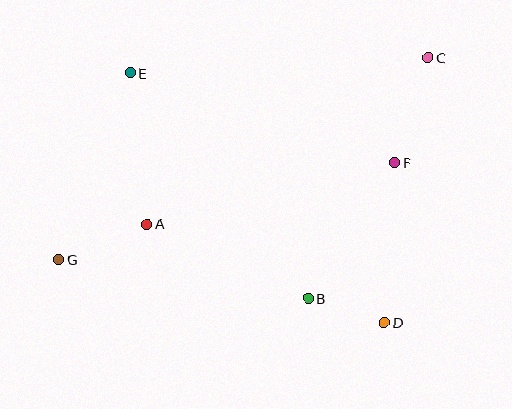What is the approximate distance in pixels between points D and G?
The distance between D and G is approximately 331 pixels.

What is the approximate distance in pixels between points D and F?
The distance between D and F is approximately 160 pixels.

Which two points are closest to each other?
Points B and D are closest to each other.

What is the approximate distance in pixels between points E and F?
The distance between E and F is approximately 280 pixels.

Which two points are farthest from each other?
Points C and G are farthest from each other.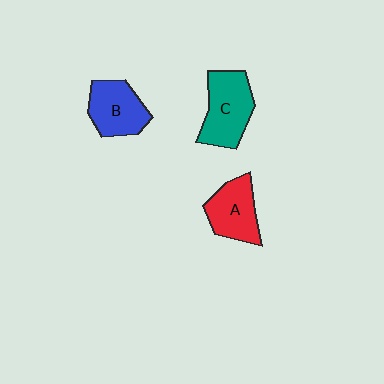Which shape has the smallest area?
Shape A (red).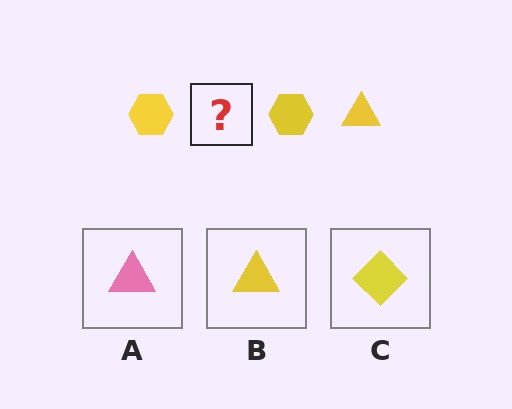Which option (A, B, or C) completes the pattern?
B.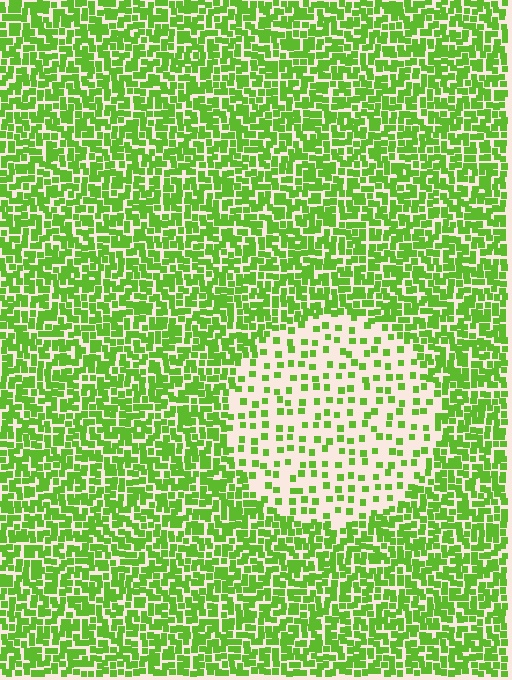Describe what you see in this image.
The image contains small lime elements arranged at two different densities. A circle-shaped region is visible where the elements are less densely packed than the surrounding area.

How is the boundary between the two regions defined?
The boundary is defined by a change in element density (approximately 2.8x ratio). All elements are the same color, size, and shape.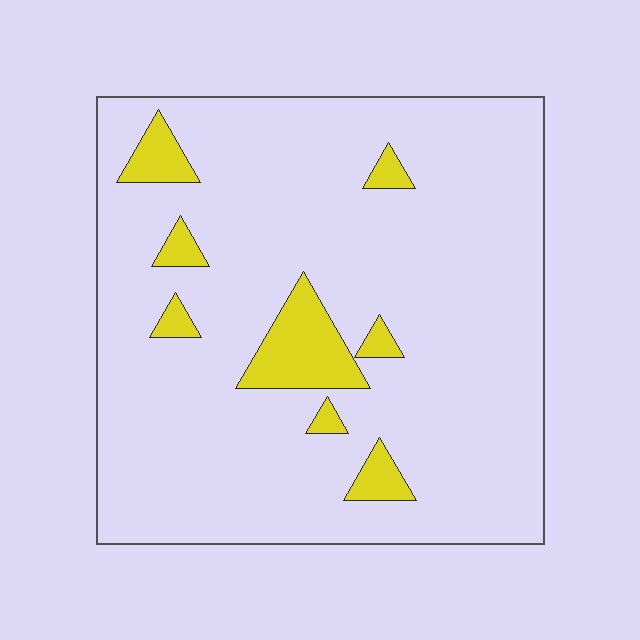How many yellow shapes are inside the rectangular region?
8.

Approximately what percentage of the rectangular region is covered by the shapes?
Approximately 10%.